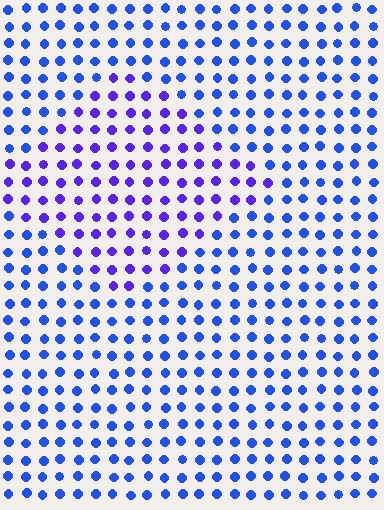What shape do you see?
I see a diamond.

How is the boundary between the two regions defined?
The boundary is defined purely by a slight shift in hue (about 31 degrees). Spacing, size, and orientation are identical on both sides.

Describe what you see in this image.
The image is filled with small blue elements in a uniform arrangement. A diamond-shaped region is visible where the elements are tinted to a slightly different hue, forming a subtle color boundary.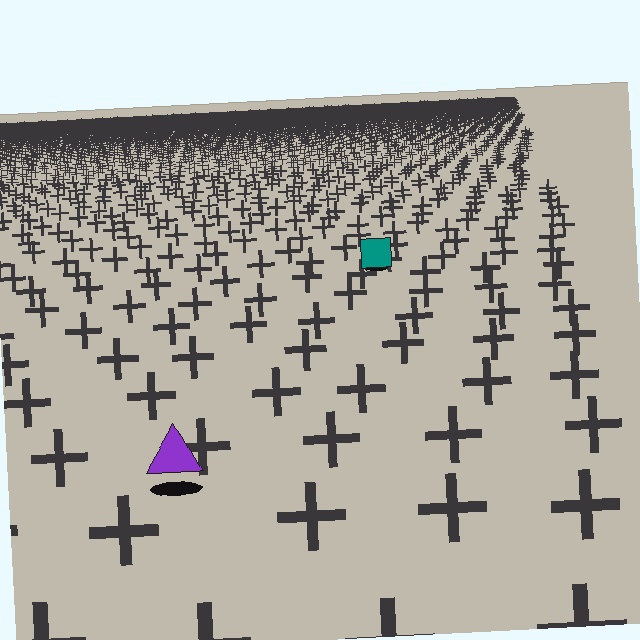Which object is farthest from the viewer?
The teal square is farthest from the viewer. It appears smaller and the ground texture around it is denser.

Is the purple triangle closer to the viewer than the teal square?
Yes. The purple triangle is closer — you can tell from the texture gradient: the ground texture is coarser near it.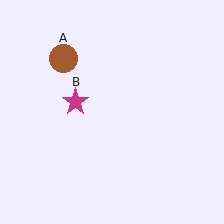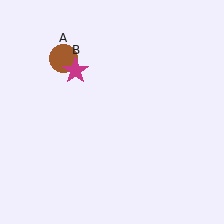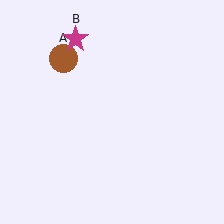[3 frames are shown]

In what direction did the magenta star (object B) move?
The magenta star (object B) moved up.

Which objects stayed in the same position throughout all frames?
Brown circle (object A) remained stationary.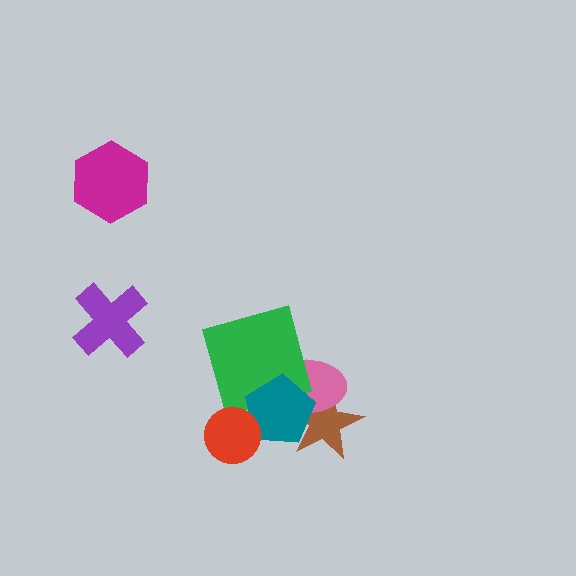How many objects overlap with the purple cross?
0 objects overlap with the purple cross.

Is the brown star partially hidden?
Yes, it is partially covered by another shape.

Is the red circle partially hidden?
No, no other shape covers it.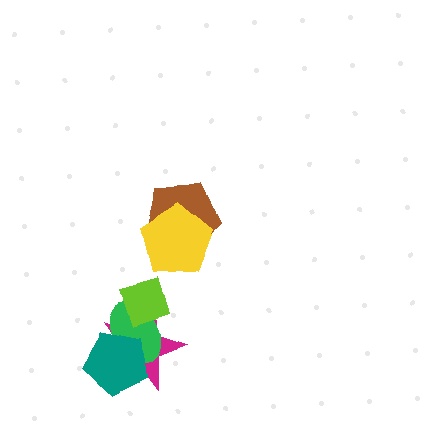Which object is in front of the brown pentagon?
The yellow pentagon is in front of the brown pentagon.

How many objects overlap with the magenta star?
3 objects overlap with the magenta star.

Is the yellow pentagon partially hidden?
No, no other shape covers it.